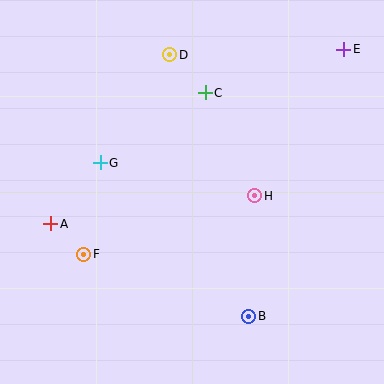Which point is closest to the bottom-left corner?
Point F is closest to the bottom-left corner.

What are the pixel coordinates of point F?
Point F is at (84, 254).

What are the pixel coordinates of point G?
Point G is at (100, 163).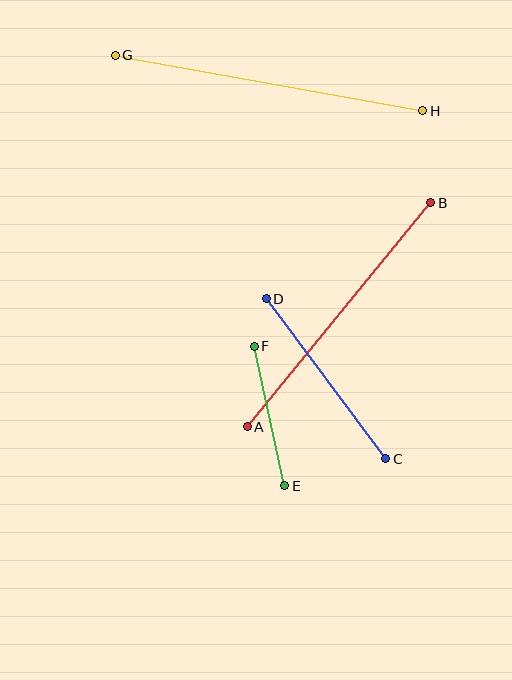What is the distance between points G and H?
The distance is approximately 312 pixels.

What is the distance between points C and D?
The distance is approximately 200 pixels.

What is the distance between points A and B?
The distance is approximately 289 pixels.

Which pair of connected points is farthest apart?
Points G and H are farthest apart.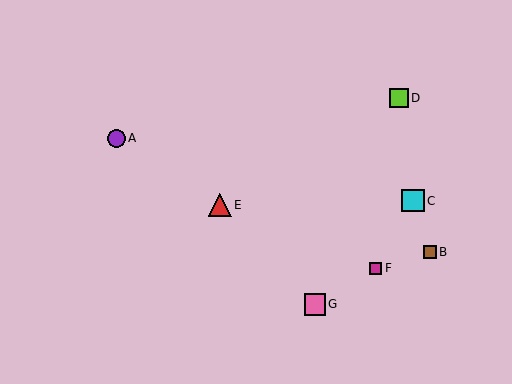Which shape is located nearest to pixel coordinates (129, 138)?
The purple circle (labeled A) at (116, 138) is nearest to that location.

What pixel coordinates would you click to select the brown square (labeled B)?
Click at (430, 252) to select the brown square B.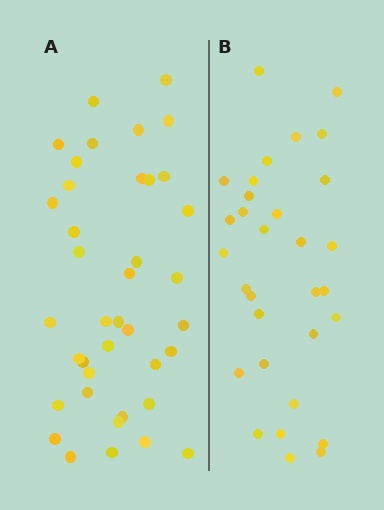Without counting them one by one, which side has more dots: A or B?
Region A (the left region) has more dots.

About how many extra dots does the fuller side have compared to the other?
Region A has roughly 8 or so more dots than region B.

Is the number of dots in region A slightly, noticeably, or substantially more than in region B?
Region A has noticeably more, but not dramatically so. The ratio is roughly 1.3 to 1.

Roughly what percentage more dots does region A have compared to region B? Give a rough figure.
About 25% more.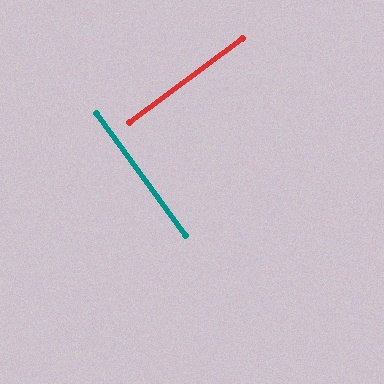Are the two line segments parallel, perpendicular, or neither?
Perpendicular — they meet at approximately 89°.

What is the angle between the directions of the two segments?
Approximately 89 degrees.